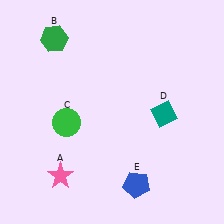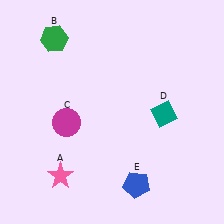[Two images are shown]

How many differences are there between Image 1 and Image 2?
There is 1 difference between the two images.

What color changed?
The circle (C) changed from green in Image 1 to magenta in Image 2.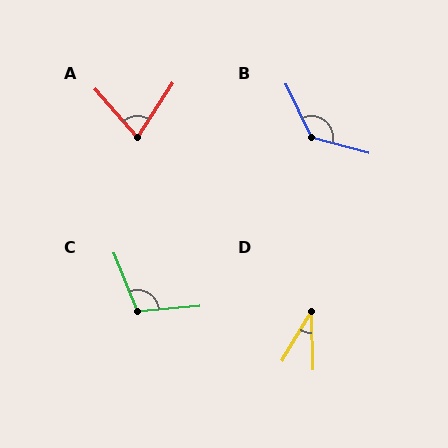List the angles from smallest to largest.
D (32°), A (74°), C (107°), B (131°).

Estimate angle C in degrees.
Approximately 107 degrees.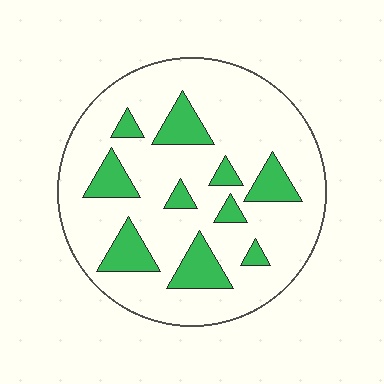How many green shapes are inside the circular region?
10.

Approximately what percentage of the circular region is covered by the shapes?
Approximately 20%.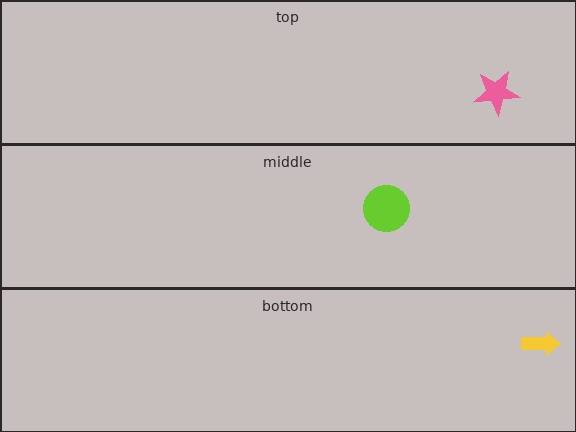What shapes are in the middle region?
The lime circle.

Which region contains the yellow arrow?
The bottom region.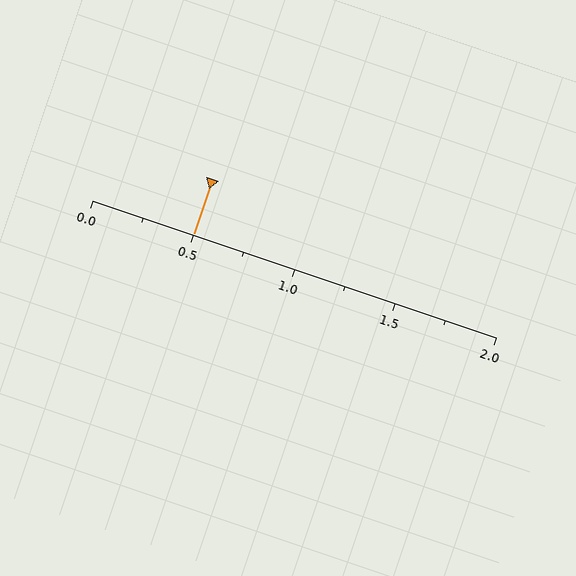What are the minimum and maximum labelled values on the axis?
The axis runs from 0.0 to 2.0.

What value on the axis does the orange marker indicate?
The marker indicates approximately 0.5.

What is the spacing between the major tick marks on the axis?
The major ticks are spaced 0.5 apart.